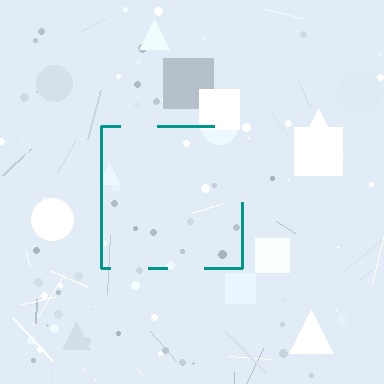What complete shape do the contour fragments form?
The contour fragments form a square.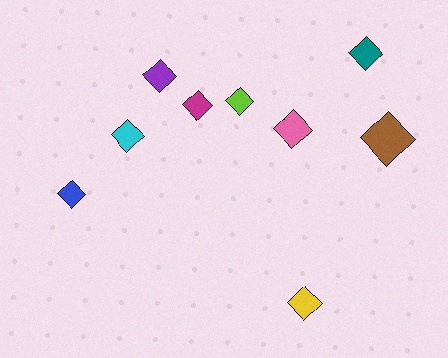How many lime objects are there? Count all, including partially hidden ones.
There is 1 lime object.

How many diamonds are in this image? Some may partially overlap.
There are 9 diamonds.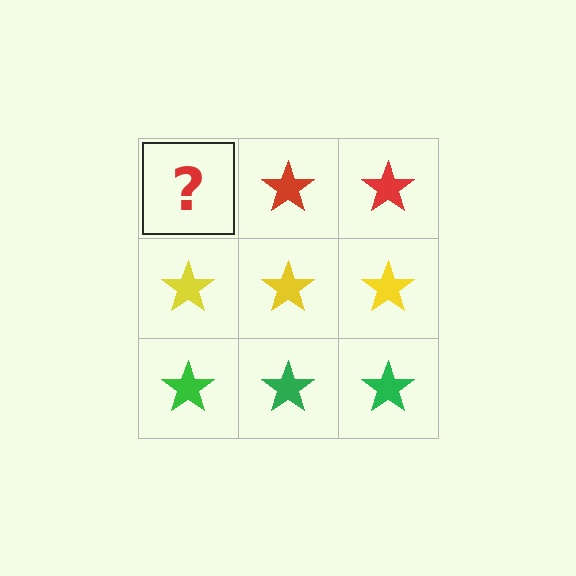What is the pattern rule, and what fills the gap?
The rule is that each row has a consistent color. The gap should be filled with a red star.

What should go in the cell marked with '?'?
The missing cell should contain a red star.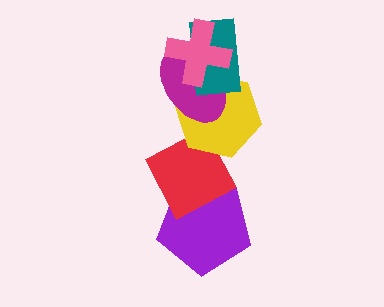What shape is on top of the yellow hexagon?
The magenta ellipse is on top of the yellow hexagon.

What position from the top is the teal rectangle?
The teal rectangle is 2nd from the top.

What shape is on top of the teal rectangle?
The pink cross is on top of the teal rectangle.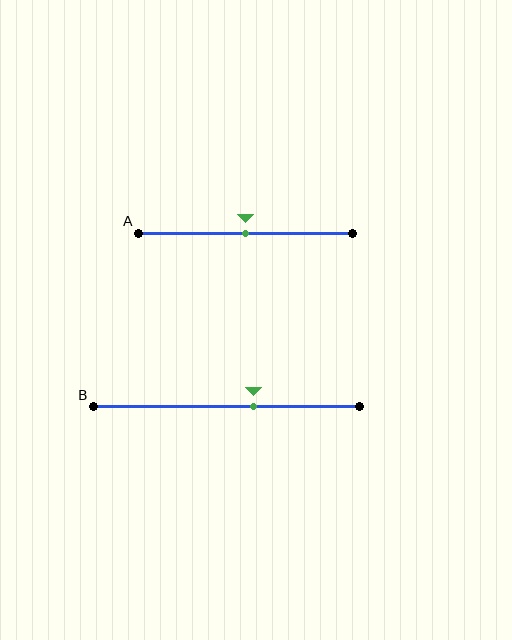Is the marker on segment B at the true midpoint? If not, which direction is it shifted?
No, the marker on segment B is shifted to the right by about 10% of the segment length.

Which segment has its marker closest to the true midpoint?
Segment A has its marker closest to the true midpoint.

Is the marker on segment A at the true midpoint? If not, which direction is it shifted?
Yes, the marker on segment A is at the true midpoint.